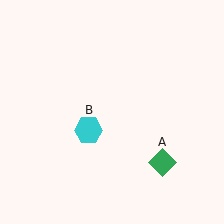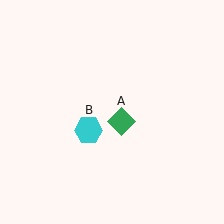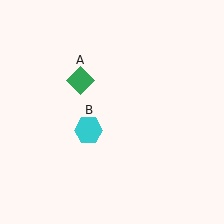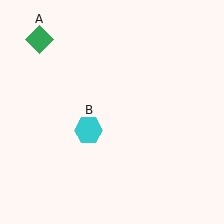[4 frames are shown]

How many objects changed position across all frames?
1 object changed position: green diamond (object A).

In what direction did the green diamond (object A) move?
The green diamond (object A) moved up and to the left.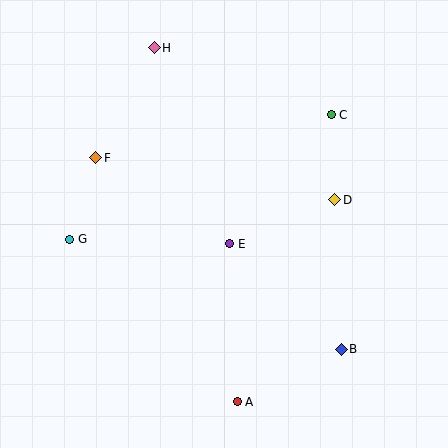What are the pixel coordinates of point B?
Point B is at (341, 349).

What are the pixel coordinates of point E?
Point E is at (230, 244).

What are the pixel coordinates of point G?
Point G is at (70, 239).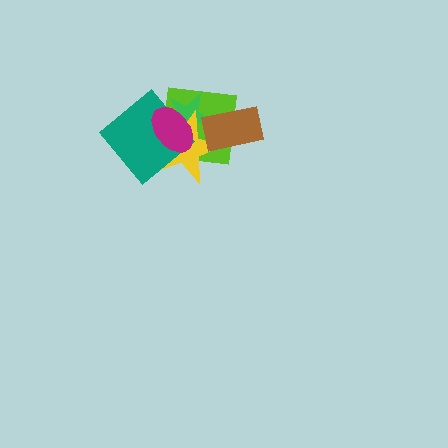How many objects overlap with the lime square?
5 objects overlap with the lime square.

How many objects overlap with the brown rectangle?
3 objects overlap with the brown rectangle.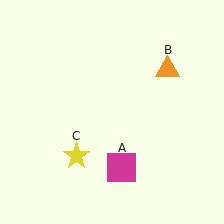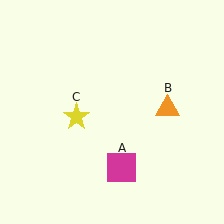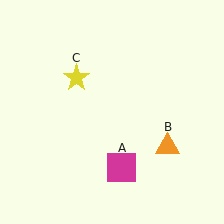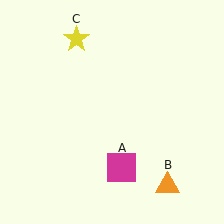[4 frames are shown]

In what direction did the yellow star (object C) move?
The yellow star (object C) moved up.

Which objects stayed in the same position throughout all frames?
Magenta square (object A) remained stationary.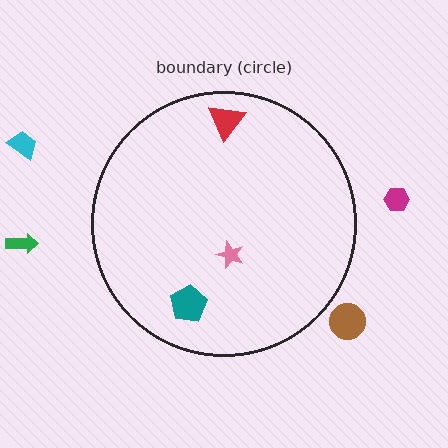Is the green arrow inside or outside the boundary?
Outside.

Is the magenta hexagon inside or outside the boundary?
Outside.